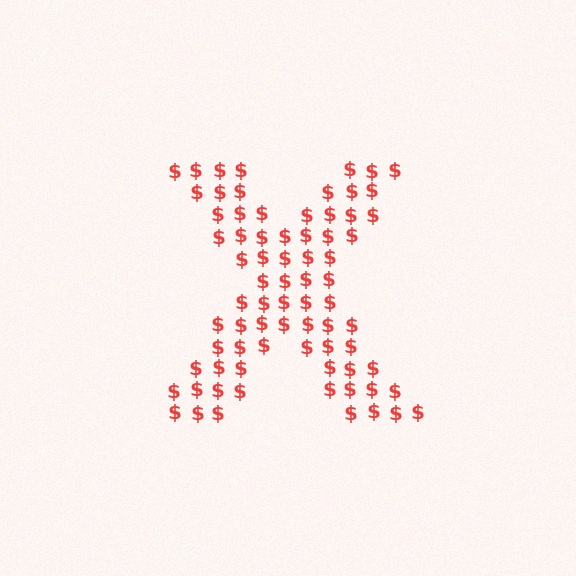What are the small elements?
The small elements are dollar signs.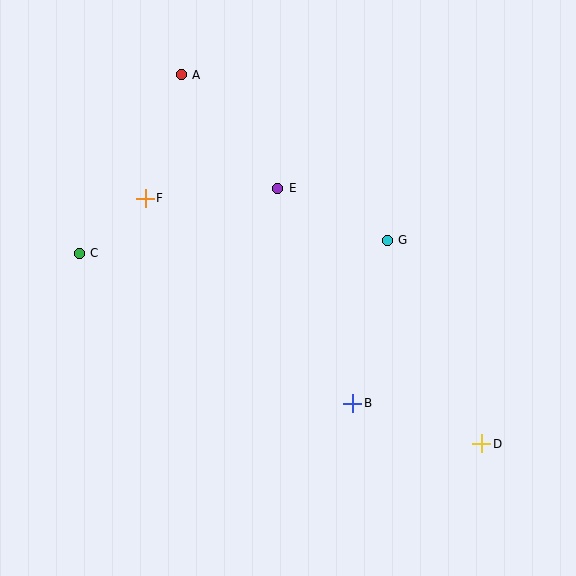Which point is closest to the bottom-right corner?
Point D is closest to the bottom-right corner.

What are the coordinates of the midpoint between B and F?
The midpoint between B and F is at (249, 301).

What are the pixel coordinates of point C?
Point C is at (79, 253).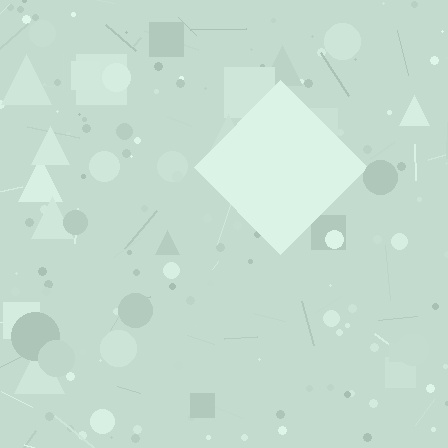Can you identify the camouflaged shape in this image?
The camouflaged shape is a diamond.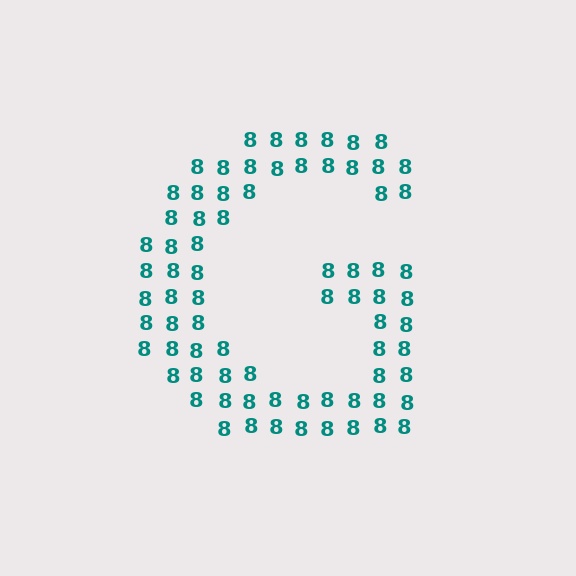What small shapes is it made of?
It is made of small digit 8's.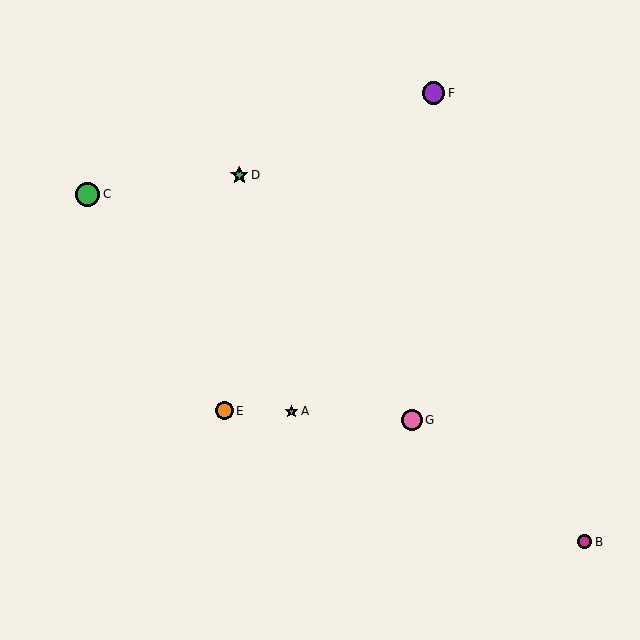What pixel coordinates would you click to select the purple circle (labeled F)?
Click at (433, 93) to select the purple circle F.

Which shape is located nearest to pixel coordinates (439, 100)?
The purple circle (labeled F) at (433, 93) is nearest to that location.